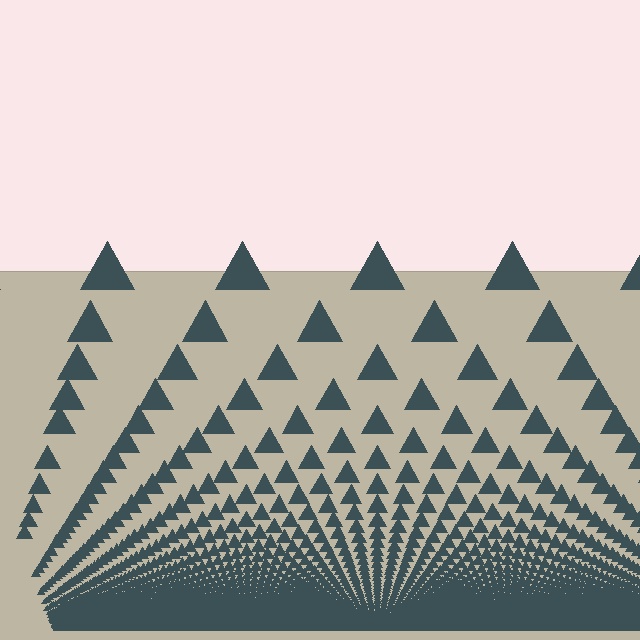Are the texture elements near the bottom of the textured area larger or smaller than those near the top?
Smaller. The gradient is inverted — elements near the bottom are smaller and denser.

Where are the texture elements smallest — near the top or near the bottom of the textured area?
Near the bottom.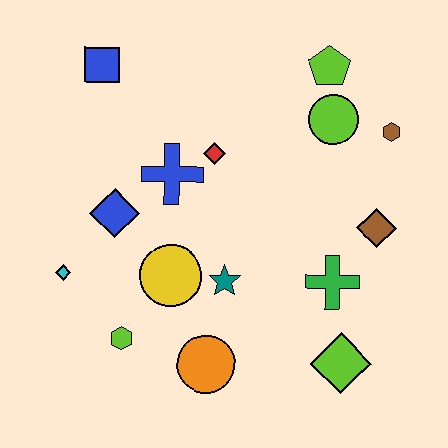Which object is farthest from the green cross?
The blue square is farthest from the green cross.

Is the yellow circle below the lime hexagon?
No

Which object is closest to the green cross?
The brown diamond is closest to the green cross.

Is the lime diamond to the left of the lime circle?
No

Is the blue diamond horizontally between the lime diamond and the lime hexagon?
No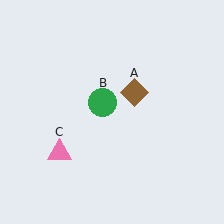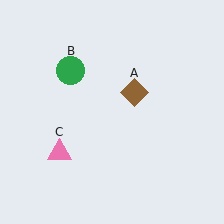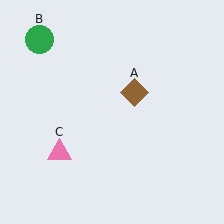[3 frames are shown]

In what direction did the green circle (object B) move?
The green circle (object B) moved up and to the left.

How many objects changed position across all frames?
1 object changed position: green circle (object B).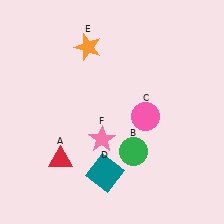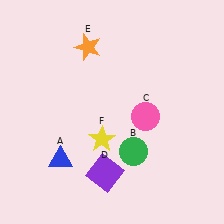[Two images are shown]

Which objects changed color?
A changed from red to blue. D changed from teal to purple. F changed from pink to yellow.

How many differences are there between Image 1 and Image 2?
There are 3 differences between the two images.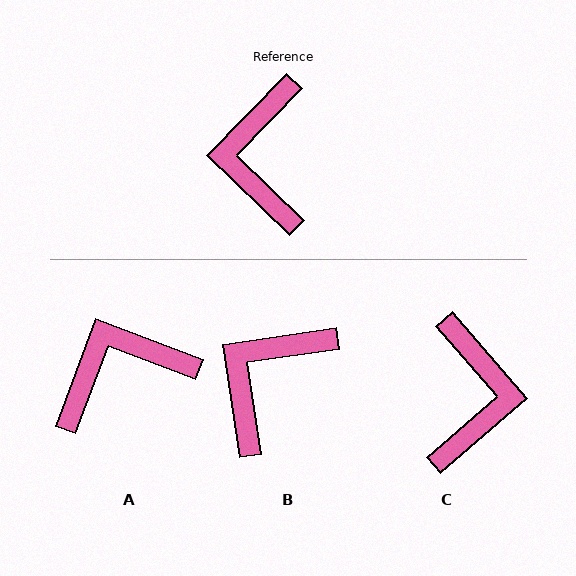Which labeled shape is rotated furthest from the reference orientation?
C, about 175 degrees away.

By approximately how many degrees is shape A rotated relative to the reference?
Approximately 66 degrees clockwise.